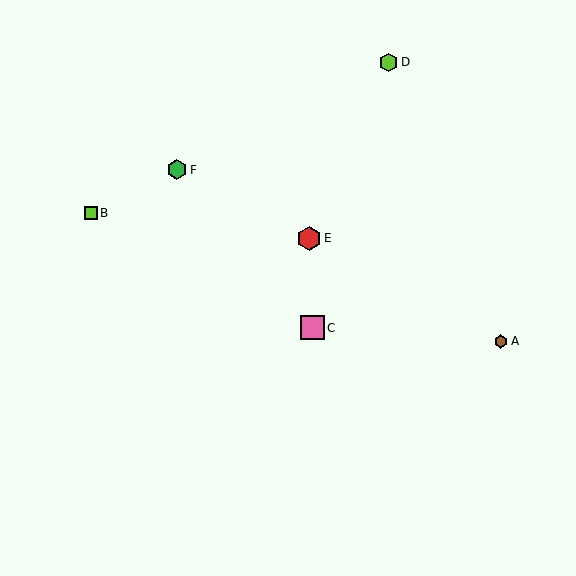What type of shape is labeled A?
Shape A is a brown hexagon.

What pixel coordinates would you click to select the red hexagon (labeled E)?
Click at (309, 239) to select the red hexagon E.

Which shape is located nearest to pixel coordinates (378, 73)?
The lime hexagon (labeled D) at (388, 62) is nearest to that location.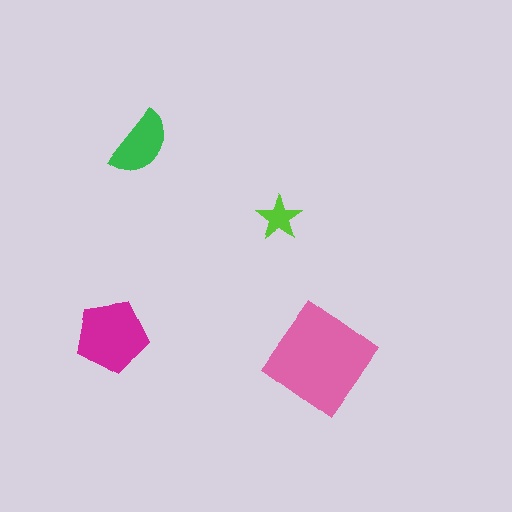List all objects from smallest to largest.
The lime star, the green semicircle, the magenta pentagon, the pink diamond.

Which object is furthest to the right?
The pink diamond is rightmost.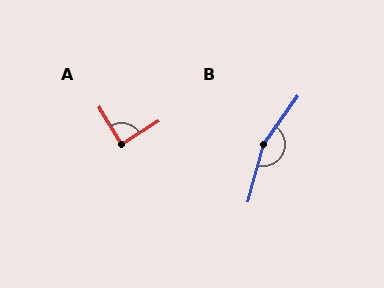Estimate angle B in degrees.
Approximately 161 degrees.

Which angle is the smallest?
A, at approximately 90 degrees.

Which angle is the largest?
B, at approximately 161 degrees.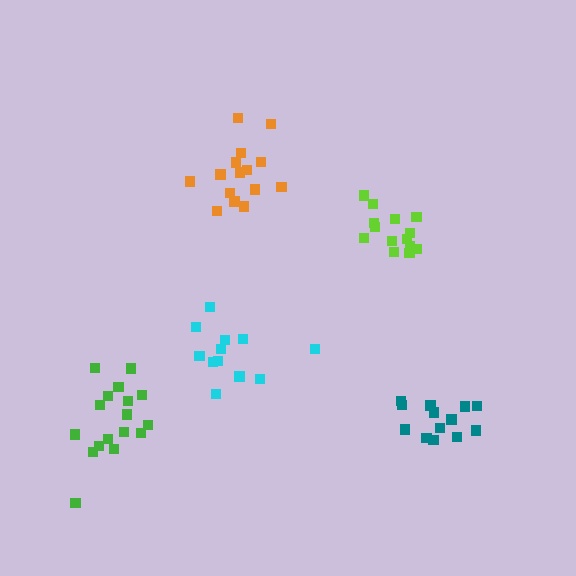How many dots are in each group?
Group 1: 13 dots, Group 2: 12 dots, Group 3: 17 dots, Group 4: 14 dots, Group 5: 15 dots (71 total).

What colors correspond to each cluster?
The clusters are colored: teal, cyan, green, lime, orange.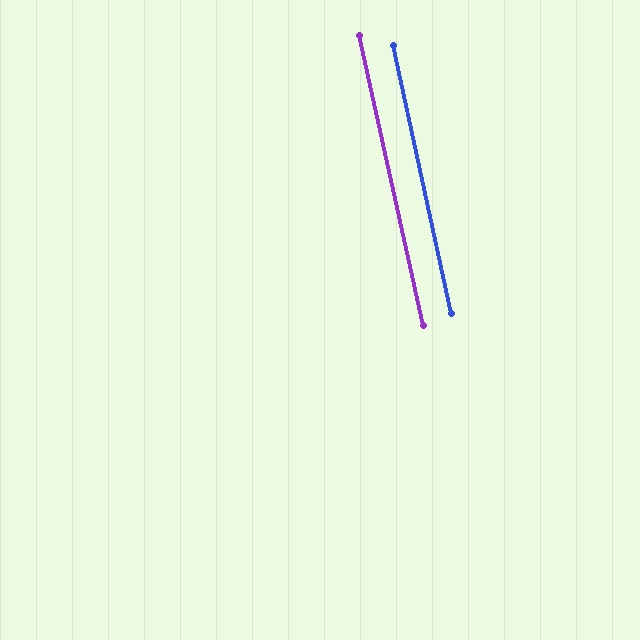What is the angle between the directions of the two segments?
Approximately 0 degrees.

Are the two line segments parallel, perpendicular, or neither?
Parallel — their directions differ by only 0.2°.